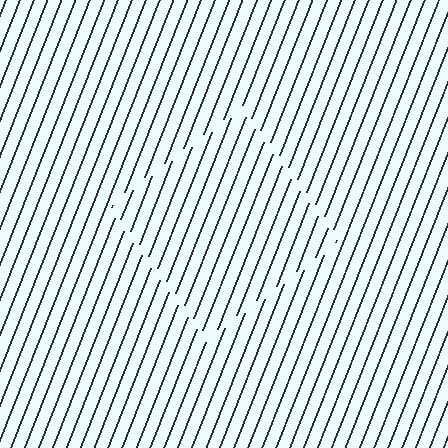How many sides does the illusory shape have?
4 sides — the line-ends trace a square.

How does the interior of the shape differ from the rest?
The interior of the shape contains the same grating, shifted by half a period — the contour is defined by the phase discontinuity where line-ends from the inner and outer gratings abut.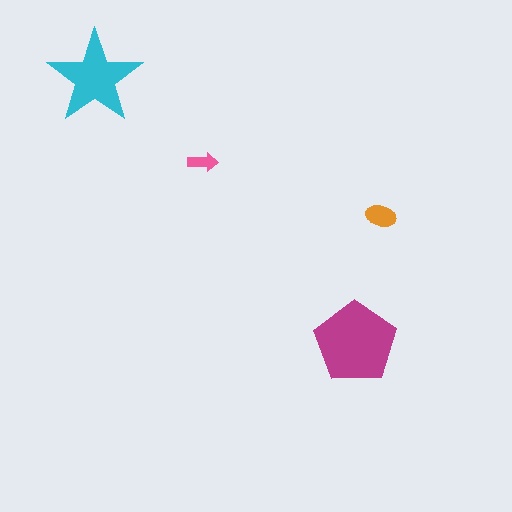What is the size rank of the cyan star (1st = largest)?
2nd.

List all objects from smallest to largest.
The pink arrow, the orange ellipse, the cyan star, the magenta pentagon.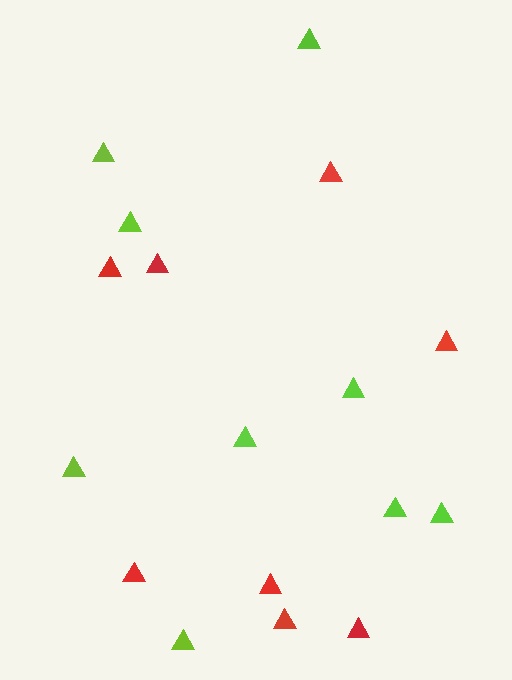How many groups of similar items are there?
There are 2 groups: one group of lime triangles (9) and one group of red triangles (8).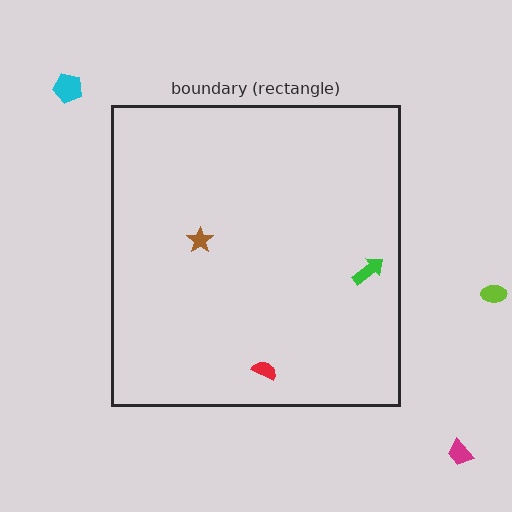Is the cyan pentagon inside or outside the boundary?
Outside.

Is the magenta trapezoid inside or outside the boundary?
Outside.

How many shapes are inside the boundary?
3 inside, 3 outside.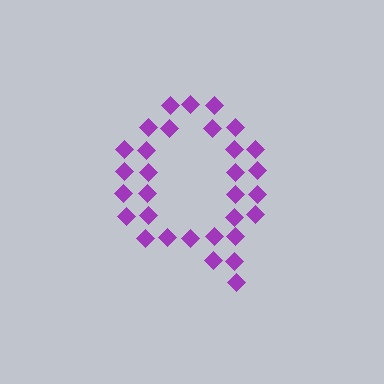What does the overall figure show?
The overall figure shows the letter Q.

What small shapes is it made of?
It is made of small diamonds.